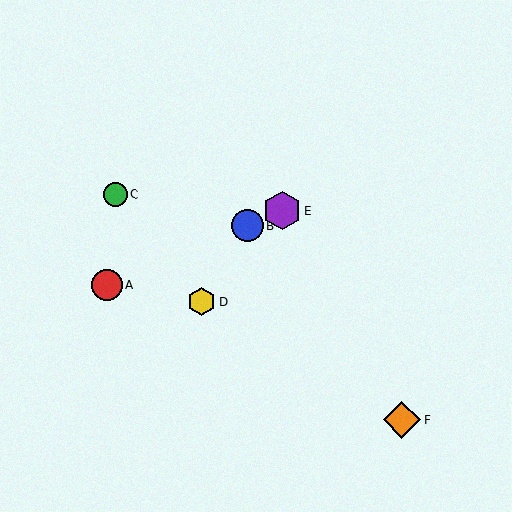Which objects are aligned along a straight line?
Objects A, B, E are aligned along a straight line.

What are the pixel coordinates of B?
Object B is at (247, 226).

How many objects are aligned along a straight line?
3 objects (A, B, E) are aligned along a straight line.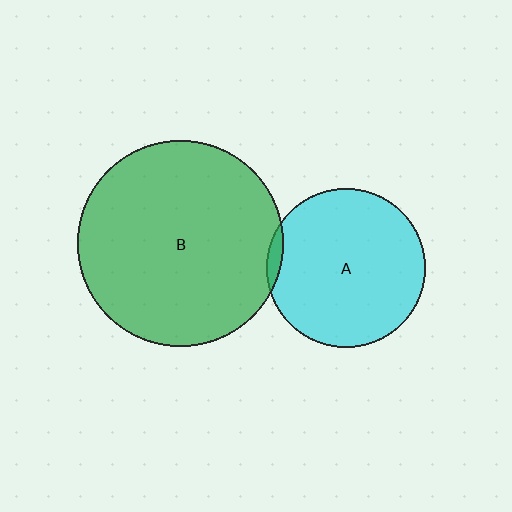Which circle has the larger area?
Circle B (green).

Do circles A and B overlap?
Yes.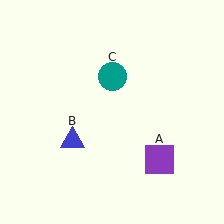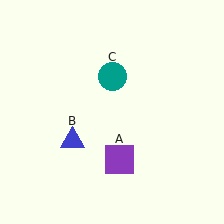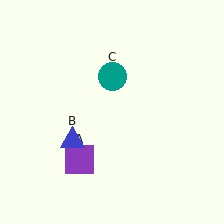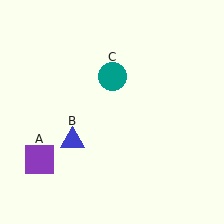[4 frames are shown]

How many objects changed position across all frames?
1 object changed position: purple square (object A).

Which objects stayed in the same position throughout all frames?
Blue triangle (object B) and teal circle (object C) remained stationary.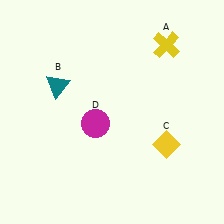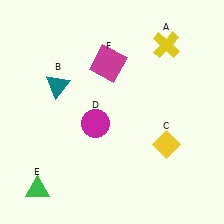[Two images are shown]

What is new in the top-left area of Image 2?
A magenta square (F) was added in the top-left area of Image 2.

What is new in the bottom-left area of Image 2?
A green triangle (E) was added in the bottom-left area of Image 2.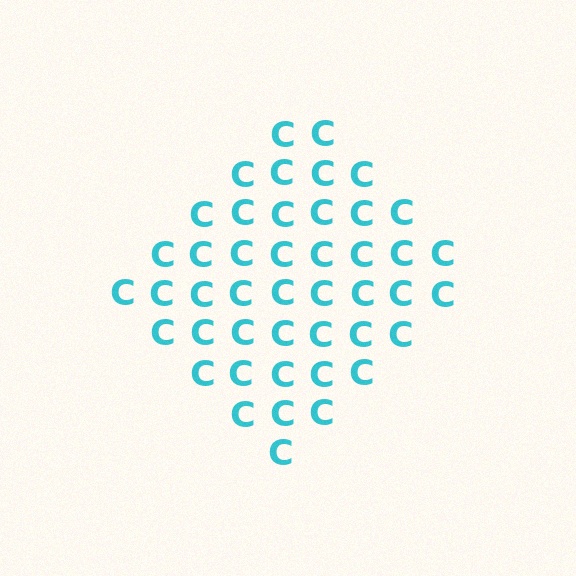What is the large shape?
The large shape is a diamond.